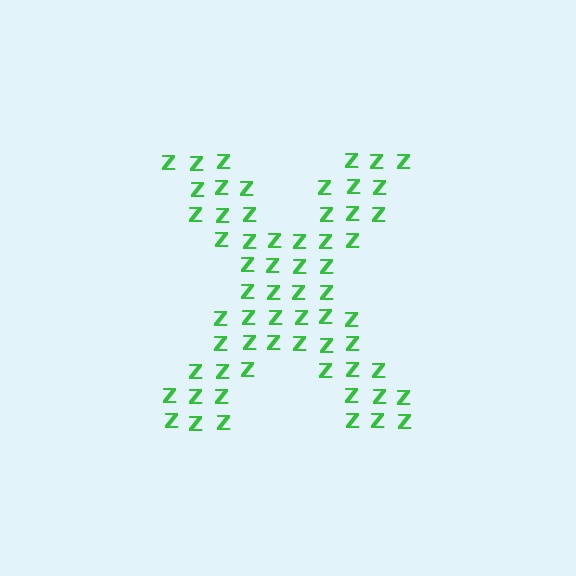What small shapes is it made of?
It is made of small letter Z's.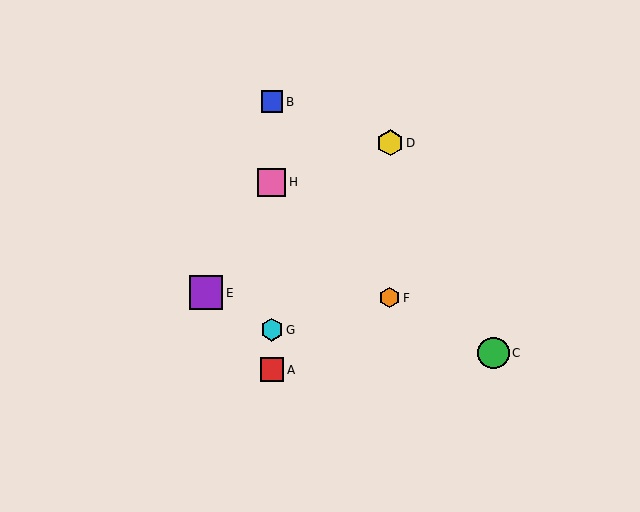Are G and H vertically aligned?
Yes, both are at x≈272.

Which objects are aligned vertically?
Objects A, B, G, H are aligned vertically.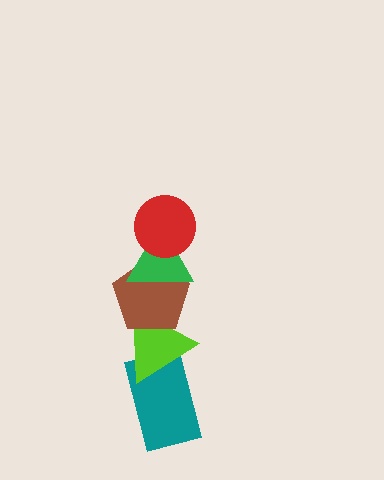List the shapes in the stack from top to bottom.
From top to bottom: the red circle, the green triangle, the brown pentagon, the lime triangle, the teal rectangle.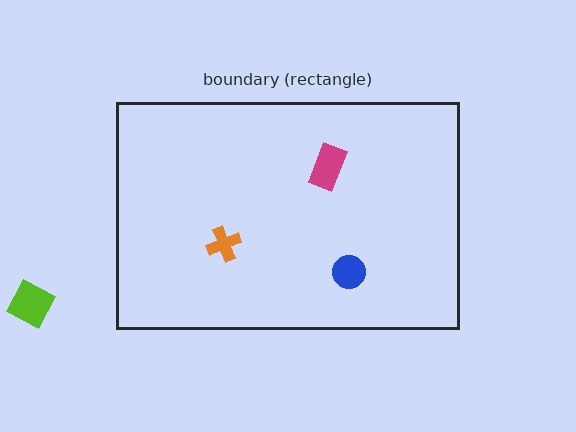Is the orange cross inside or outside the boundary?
Inside.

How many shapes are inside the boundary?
3 inside, 1 outside.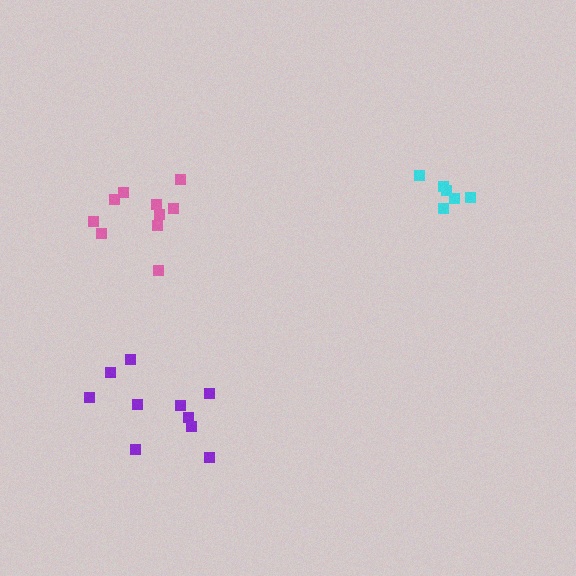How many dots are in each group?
Group 1: 6 dots, Group 2: 10 dots, Group 3: 10 dots (26 total).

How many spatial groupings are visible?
There are 3 spatial groupings.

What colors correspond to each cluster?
The clusters are colored: cyan, purple, pink.